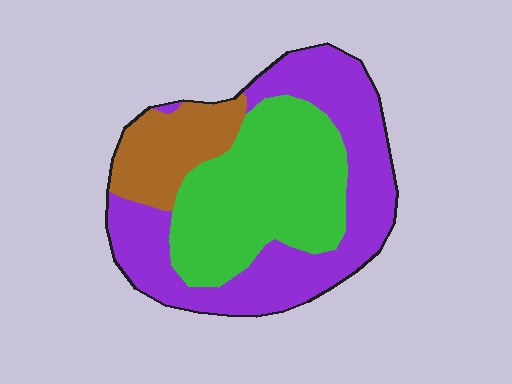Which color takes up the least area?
Brown, at roughly 15%.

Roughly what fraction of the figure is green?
Green covers around 40% of the figure.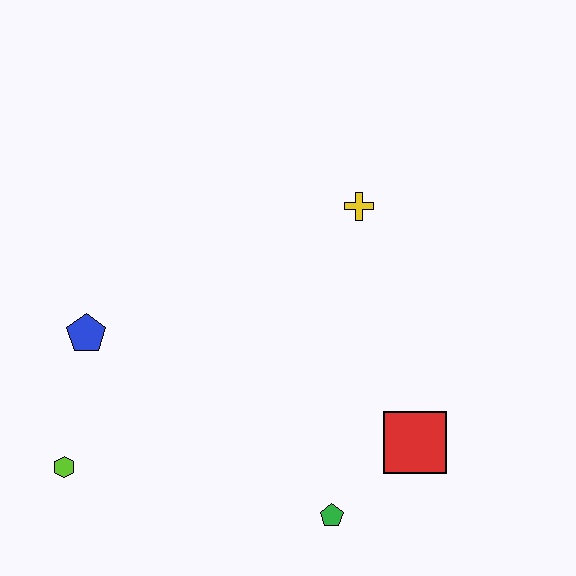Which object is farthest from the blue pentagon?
The red square is farthest from the blue pentagon.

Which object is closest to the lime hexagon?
The blue pentagon is closest to the lime hexagon.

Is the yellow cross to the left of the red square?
Yes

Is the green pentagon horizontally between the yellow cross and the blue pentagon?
Yes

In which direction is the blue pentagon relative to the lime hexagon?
The blue pentagon is above the lime hexagon.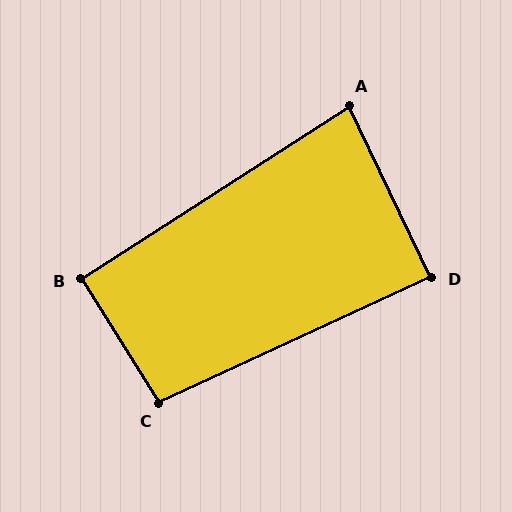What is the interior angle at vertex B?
Approximately 91 degrees (approximately right).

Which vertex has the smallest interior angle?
A, at approximately 83 degrees.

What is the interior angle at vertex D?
Approximately 89 degrees (approximately right).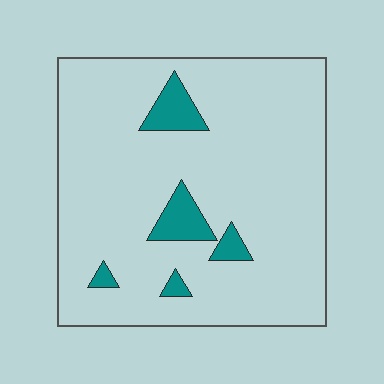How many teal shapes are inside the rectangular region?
5.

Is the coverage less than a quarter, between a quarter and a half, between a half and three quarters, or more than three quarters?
Less than a quarter.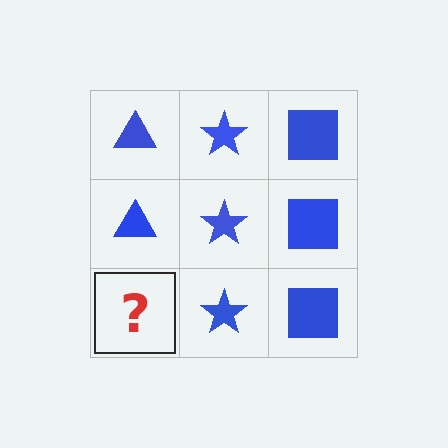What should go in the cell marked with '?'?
The missing cell should contain a blue triangle.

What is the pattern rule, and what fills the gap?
The rule is that each column has a consistent shape. The gap should be filled with a blue triangle.